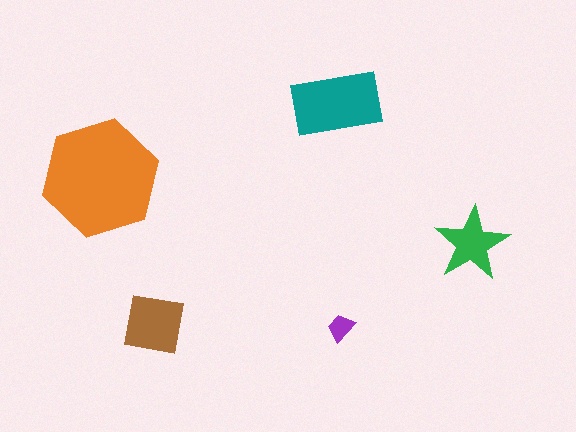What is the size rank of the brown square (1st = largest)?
3rd.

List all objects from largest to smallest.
The orange hexagon, the teal rectangle, the brown square, the green star, the purple trapezoid.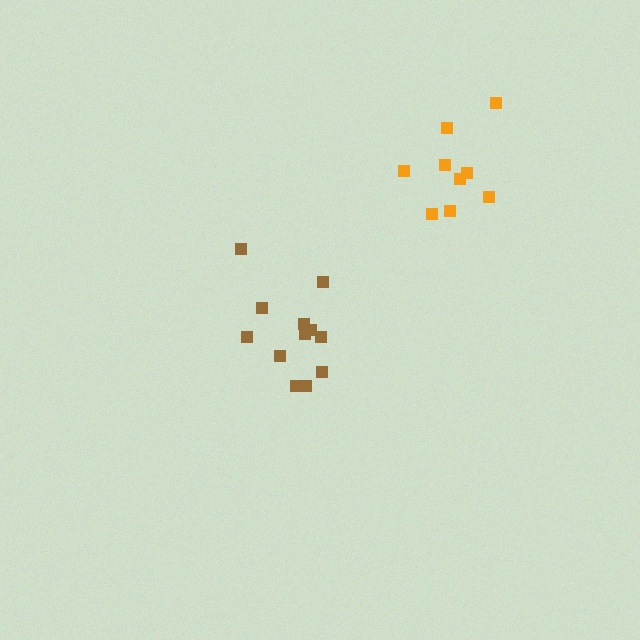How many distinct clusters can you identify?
There are 2 distinct clusters.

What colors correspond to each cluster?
The clusters are colored: orange, brown.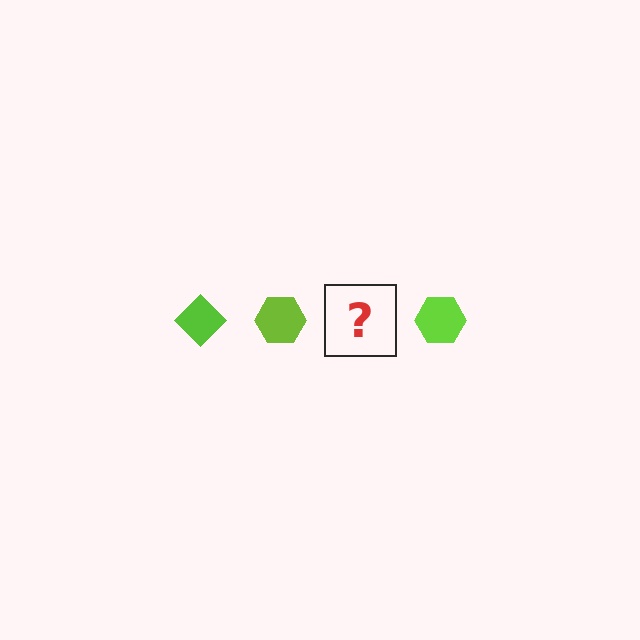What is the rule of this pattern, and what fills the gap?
The rule is that the pattern cycles through diamond, hexagon shapes in lime. The gap should be filled with a lime diamond.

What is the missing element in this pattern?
The missing element is a lime diamond.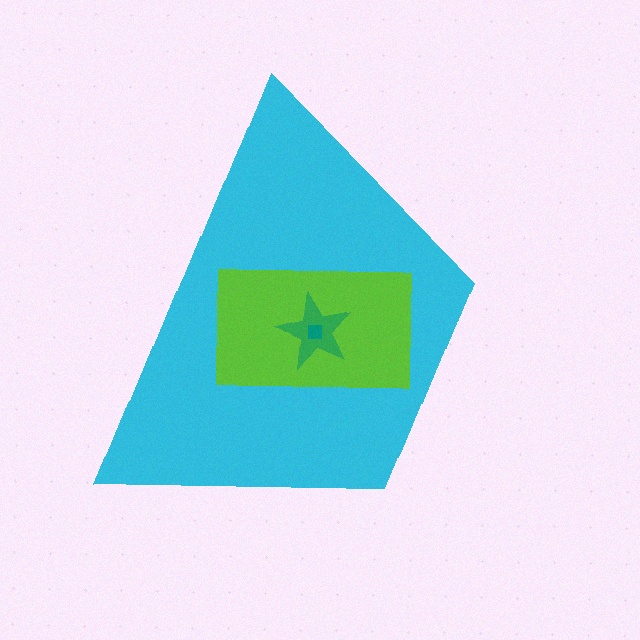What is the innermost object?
The teal square.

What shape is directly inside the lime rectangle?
The green star.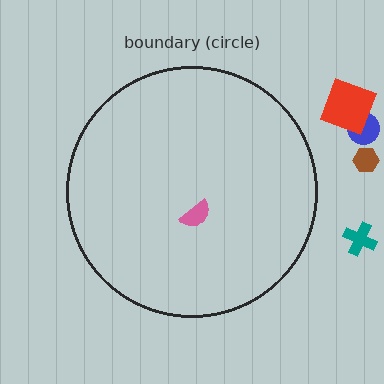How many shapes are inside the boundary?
1 inside, 4 outside.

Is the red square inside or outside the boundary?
Outside.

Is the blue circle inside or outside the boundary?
Outside.